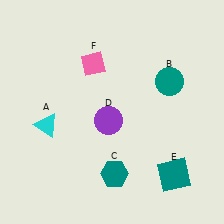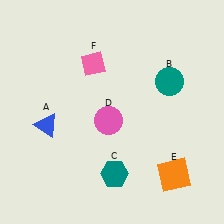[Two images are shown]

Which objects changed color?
A changed from cyan to blue. D changed from purple to pink. E changed from teal to orange.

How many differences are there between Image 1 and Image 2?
There are 3 differences between the two images.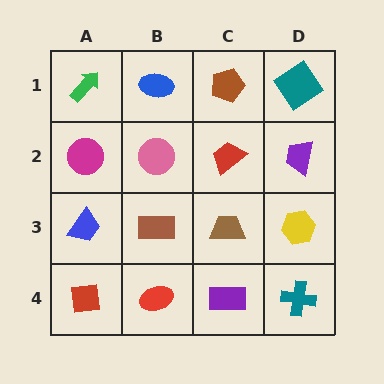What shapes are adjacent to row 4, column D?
A yellow hexagon (row 3, column D), a purple rectangle (row 4, column C).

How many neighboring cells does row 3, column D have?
3.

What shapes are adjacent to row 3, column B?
A pink circle (row 2, column B), a red ellipse (row 4, column B), a blue trapezoid (row 3, column A), a brown trapezoid (row 3, column C).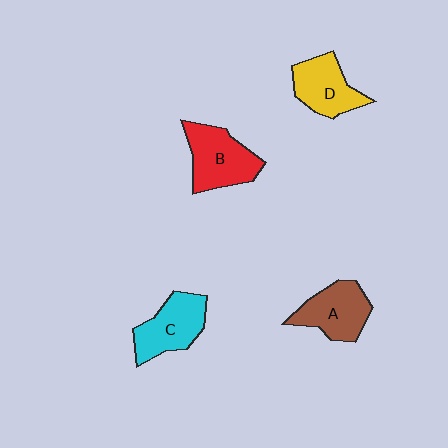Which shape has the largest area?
Shape B (red).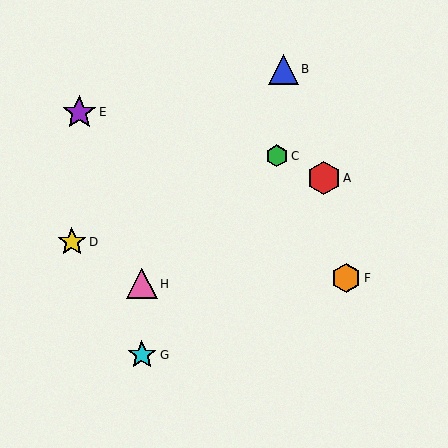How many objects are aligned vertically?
2 objects (G, H) are aligned vertically.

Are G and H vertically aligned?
Yes, both are at x≈142.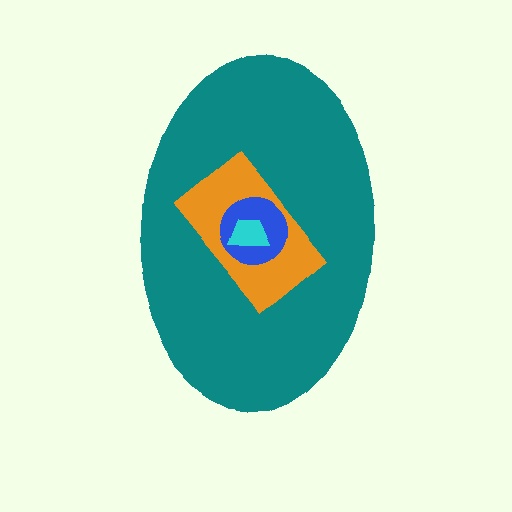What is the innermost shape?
The cyan trapezoid.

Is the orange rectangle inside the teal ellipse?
Yes.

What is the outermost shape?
The teal ellipse.